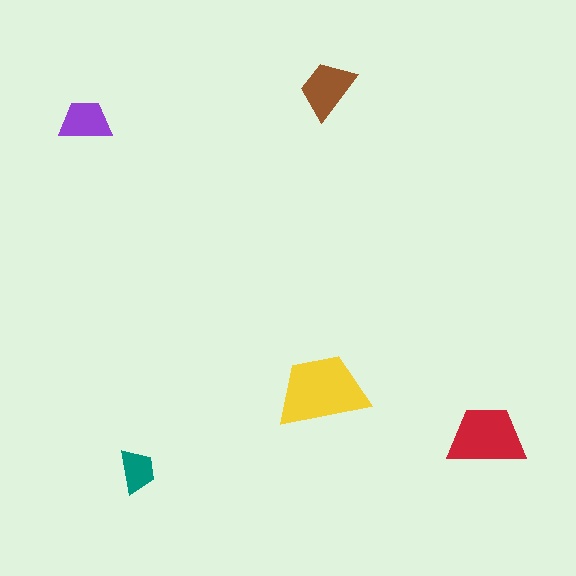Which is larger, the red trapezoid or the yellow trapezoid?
The yellow one.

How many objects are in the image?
There are 5 objects in the image.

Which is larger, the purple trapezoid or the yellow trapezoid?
The yellow one.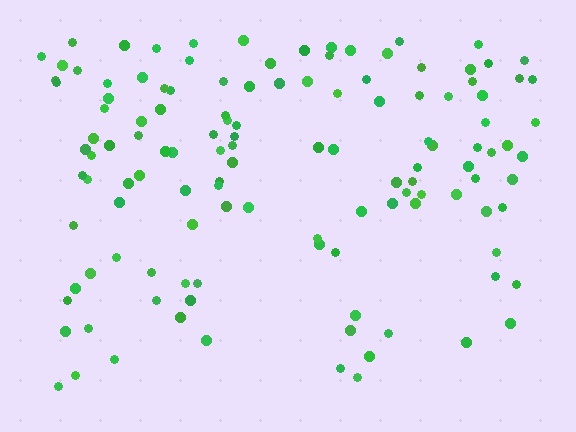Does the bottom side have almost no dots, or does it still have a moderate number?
Still a moderate number, just noticeably fewer than the top.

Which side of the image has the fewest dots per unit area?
The bottom.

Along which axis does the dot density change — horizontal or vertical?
Vertical.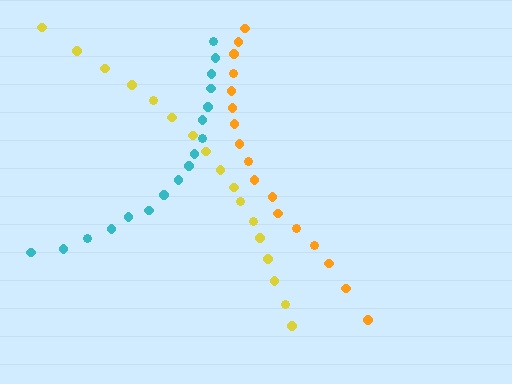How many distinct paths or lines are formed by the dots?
There are 3 distinct paths.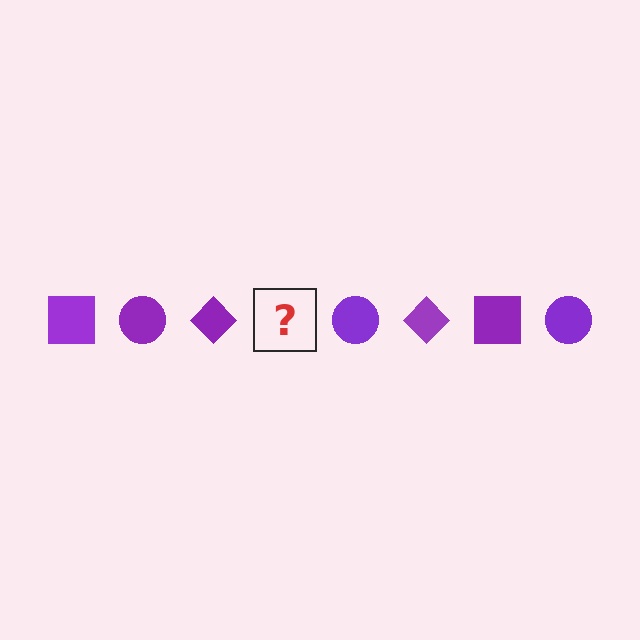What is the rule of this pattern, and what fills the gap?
The rule is that the pattern cycles through square, circle, diamond shapes in purple. The gap should be filled with a purple square.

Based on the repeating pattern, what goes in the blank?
The blank should be a purple square.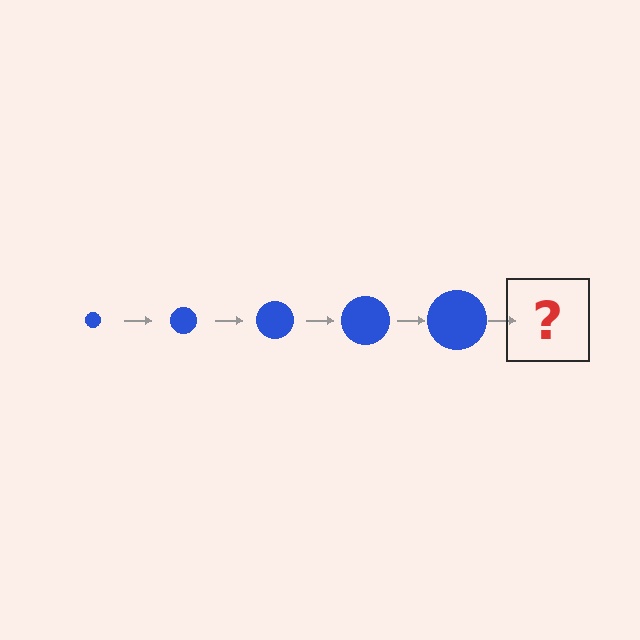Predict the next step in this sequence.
The next step is a blue circle, larger than the previous one.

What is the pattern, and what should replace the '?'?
The pattern is that the circle gets progressively larger each step. The '?' should be a blue circle, larger than the previous one.